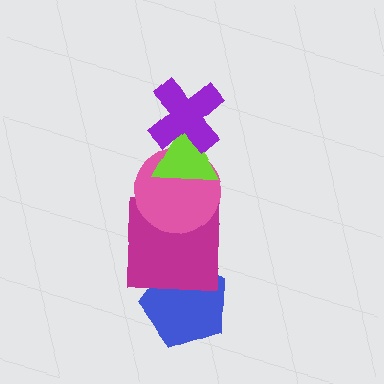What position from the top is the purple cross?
The purple cross is 1st from the top.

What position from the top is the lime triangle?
The lime triangle is 2nd from the top.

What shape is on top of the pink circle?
The lime triangle is on top of the pink circle.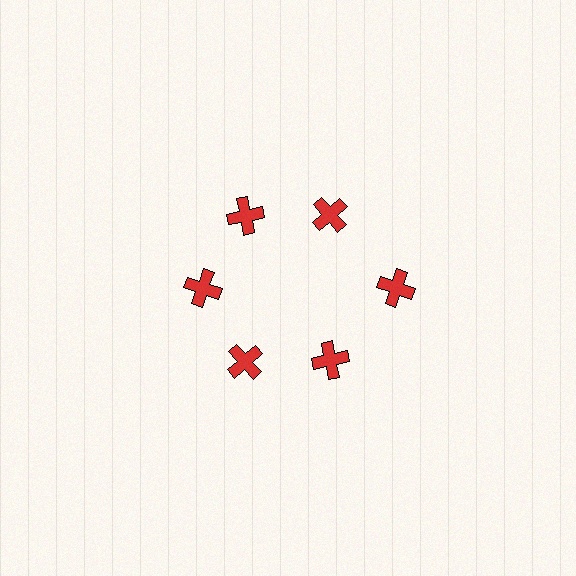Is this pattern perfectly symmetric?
No. The 6 red crosses are arranged in a ring, but one element near the 3 o'clock position is pushed outward from the center, breaking the 6-fold rotational symmetry.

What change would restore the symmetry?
The symmetry would be restored by moving it inward, back onto the ring so that all 6 crosses sit at equal angles and equal distance from the center.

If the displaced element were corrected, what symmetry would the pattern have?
It would have 6-fold rotational symmetry — the pattern would map onto itself every 60 degrees.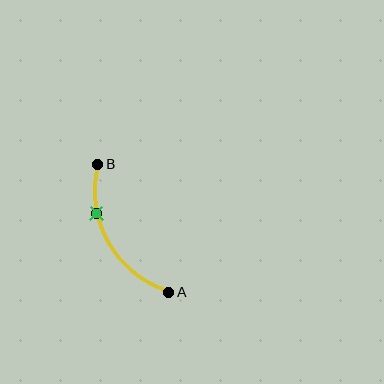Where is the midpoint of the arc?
The arc midpoint is the point on the curve farthest from the straight line joining A and B. It sits to the left of that line.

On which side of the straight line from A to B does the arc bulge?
The arc bulges to the left of the straight line connecting A and B.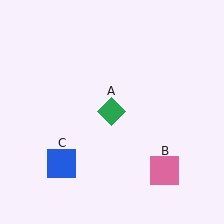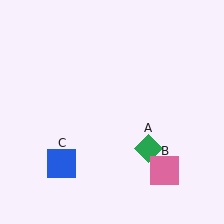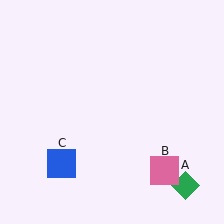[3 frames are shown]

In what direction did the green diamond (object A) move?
The green diamond (object A) moved down and to the right.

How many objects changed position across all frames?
1 object changed position: green diamond (object A).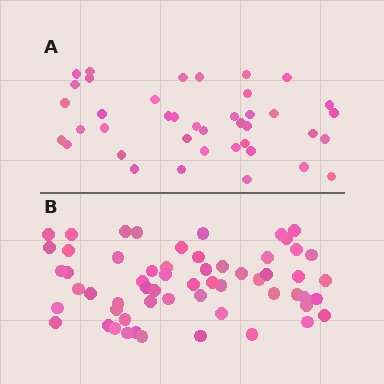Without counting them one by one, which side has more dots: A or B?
Region B (the bottom region) has more dots.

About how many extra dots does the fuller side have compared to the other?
Region B has approximately 20 more dots than region A.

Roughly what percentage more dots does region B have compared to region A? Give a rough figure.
About 50% more.